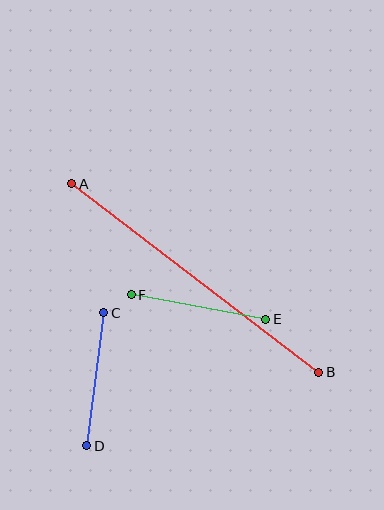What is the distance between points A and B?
The distance is approximately 310 pixels.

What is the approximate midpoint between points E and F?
The midpoint is at approximately (199, 307) pixels.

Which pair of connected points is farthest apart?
Points A and B are farthest apart.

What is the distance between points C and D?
The distance is approximately 134 pixels.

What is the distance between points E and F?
The distance is approximately 137 pixels.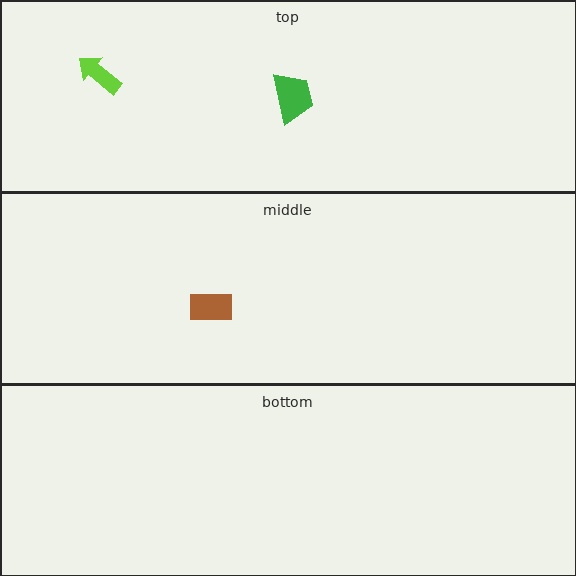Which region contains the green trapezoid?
The top region.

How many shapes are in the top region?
2.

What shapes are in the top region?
The green trapezoid, the lime arrow.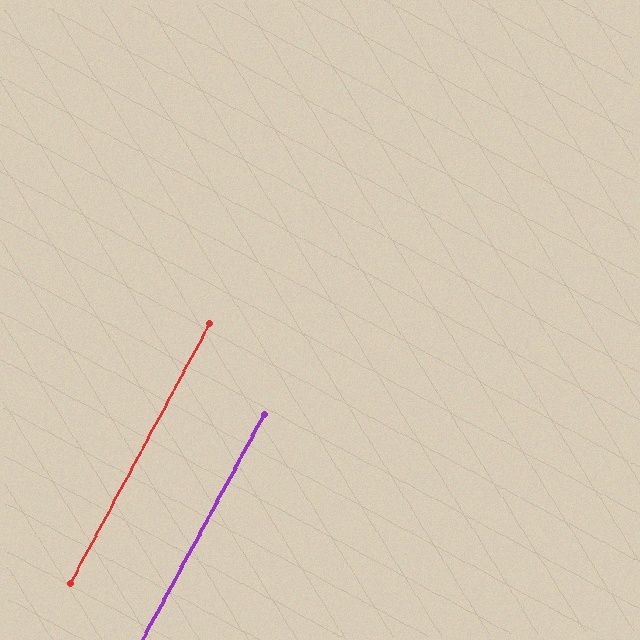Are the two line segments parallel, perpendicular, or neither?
Parallel — their directions differ by only 0.0°.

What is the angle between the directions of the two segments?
Approximately 0 degrees.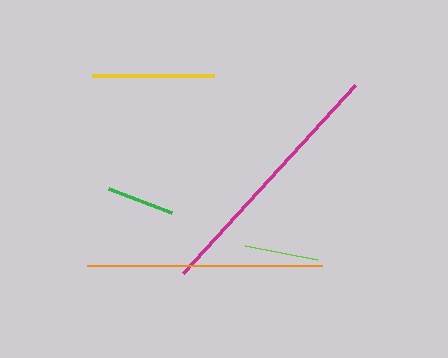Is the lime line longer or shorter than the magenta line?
The magenta line is longer than the lime line.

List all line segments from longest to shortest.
From longest to shortest: magenta, orange, yellow, lime, green.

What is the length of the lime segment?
The lime segment is approximately 74 pixels long.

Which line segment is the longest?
The magenta line is the longest at approximately 255 pixels.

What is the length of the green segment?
The green segment is approximately 67 pixels long.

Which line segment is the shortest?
The green line is the shortest at approximately 67 pixels.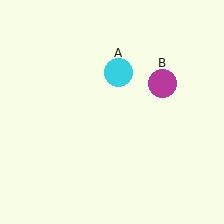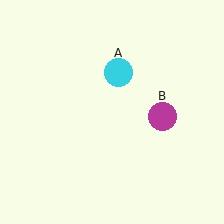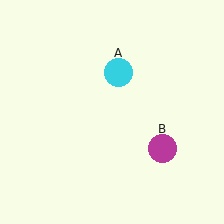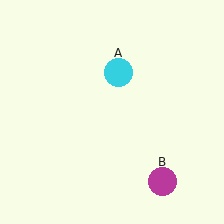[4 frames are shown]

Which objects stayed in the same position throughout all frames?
Cyan circle (object A) remained stationary.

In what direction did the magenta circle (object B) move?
The magenta circle (object B) moved down.